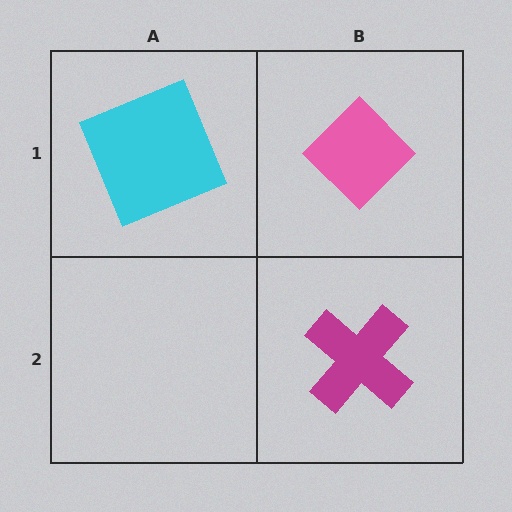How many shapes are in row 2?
1 shape.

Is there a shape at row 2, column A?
No, that cell is empty.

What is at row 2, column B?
A magenta cross.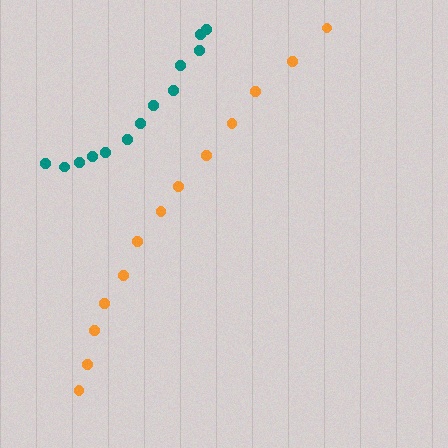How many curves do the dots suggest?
There are 2 distinct paths.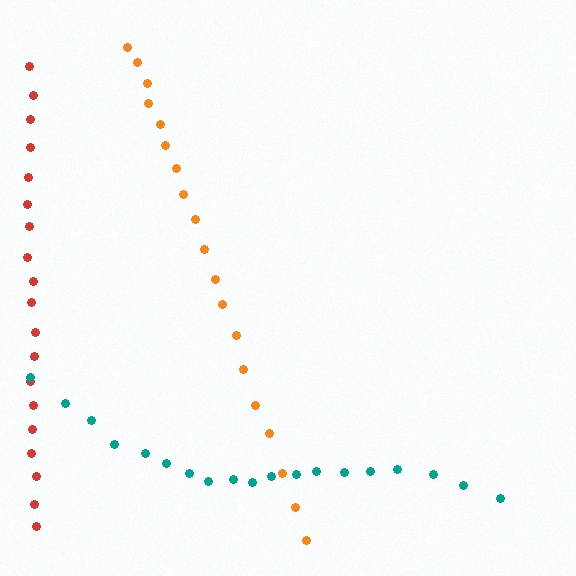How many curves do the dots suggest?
There are 3 distinct paths.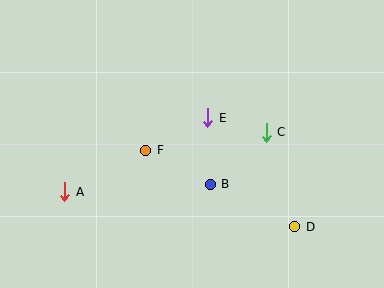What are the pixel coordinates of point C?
Point C is at (266, 132).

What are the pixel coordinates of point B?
Point B is at (210, 184).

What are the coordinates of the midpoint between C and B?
The midpoint between C and B is at (238, 158).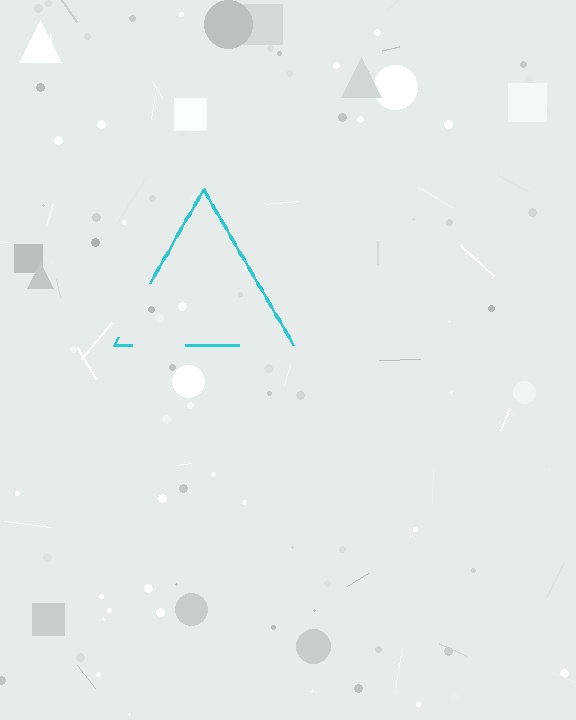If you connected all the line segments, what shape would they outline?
They would outline a triangle.